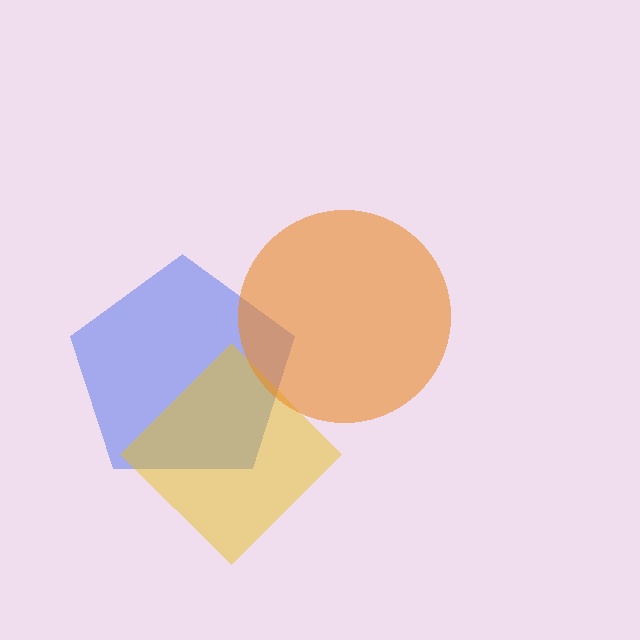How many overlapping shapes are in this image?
There are 3 overlapping shapes in the image.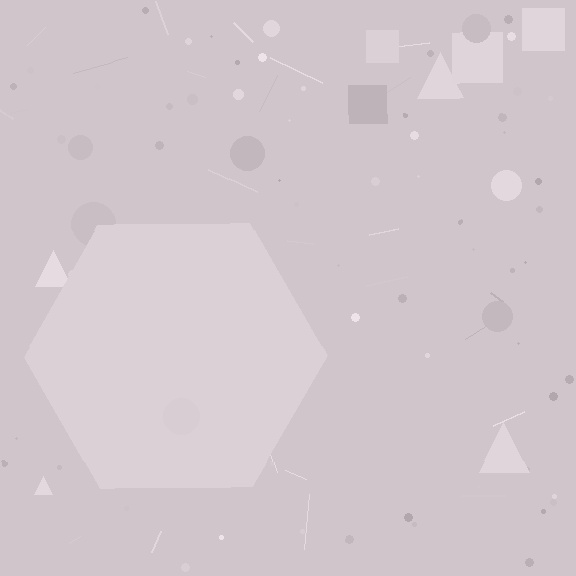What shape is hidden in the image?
A hexagon is hidden in the image.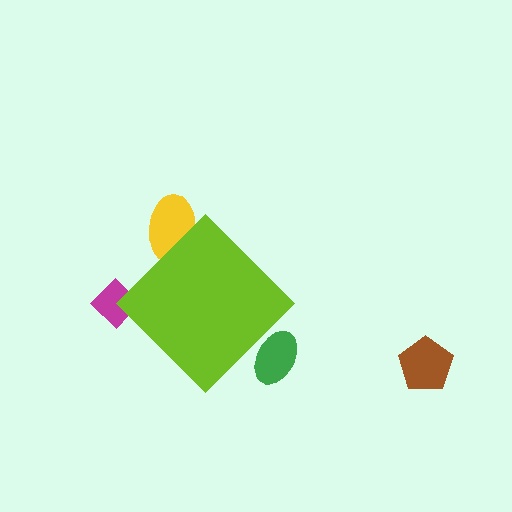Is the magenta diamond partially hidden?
Yes, the magenta diamond is partially hidden behind the lime diamond.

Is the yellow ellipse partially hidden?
Yes, the yellow ellipse is partially hidden behind the lime diamond.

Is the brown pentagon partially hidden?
No, the brown pentagon is fully visible.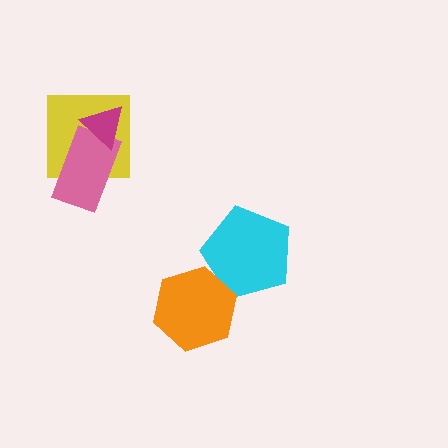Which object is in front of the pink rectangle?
The magenta triangle is in front of the pink rectangle.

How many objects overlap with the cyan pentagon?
1 object overlaps with the cyan pentagon.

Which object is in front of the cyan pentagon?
The orange hexagon is in front of the cyan pentagon.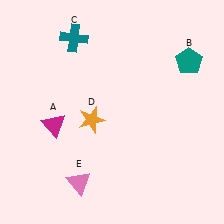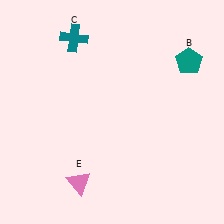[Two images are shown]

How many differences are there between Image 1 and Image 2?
There are 2 differences between the two images.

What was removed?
The magenta triangle (A), the orange star (D) were removed in Image 2.